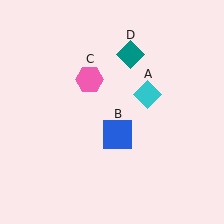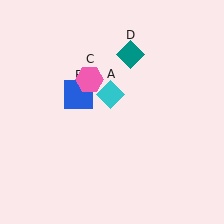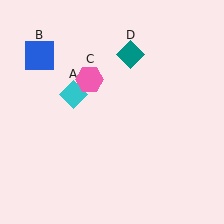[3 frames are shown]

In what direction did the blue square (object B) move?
The blue square (object B) moved up and to the left.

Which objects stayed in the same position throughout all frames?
Pink hexagon (object C) and teal diamond (object D) remained stationary.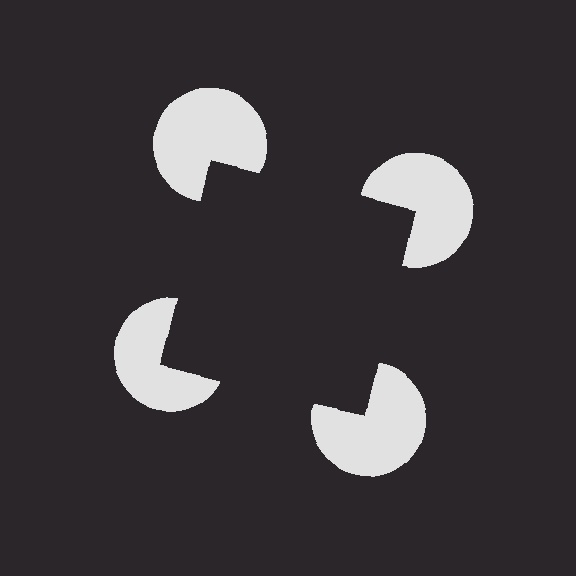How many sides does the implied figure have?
4 sides.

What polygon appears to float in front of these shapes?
An illusory square — its edges are inferred from the aligned wedge cuts in the pac-man discs, not physically drawn.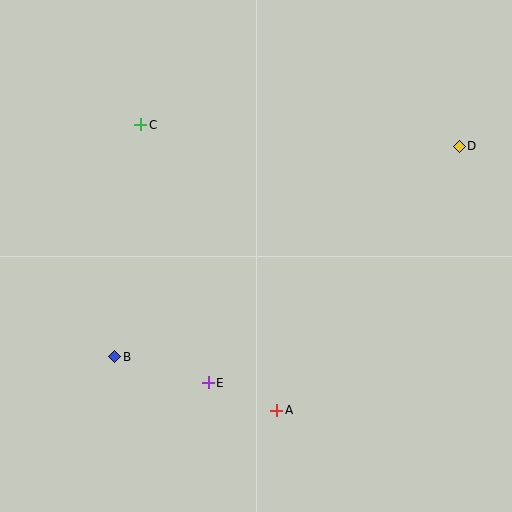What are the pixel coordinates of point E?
Point E is at (208, 383).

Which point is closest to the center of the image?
Point E at (208, 383) is closest to the center.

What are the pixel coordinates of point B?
Point B is at (115, 357).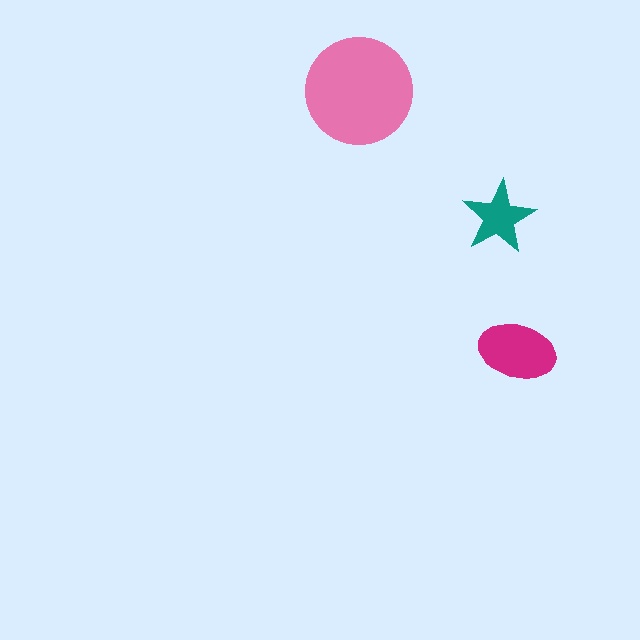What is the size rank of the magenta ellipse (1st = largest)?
2nd.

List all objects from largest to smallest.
The pink circle, the magenta ellipse, the teal star.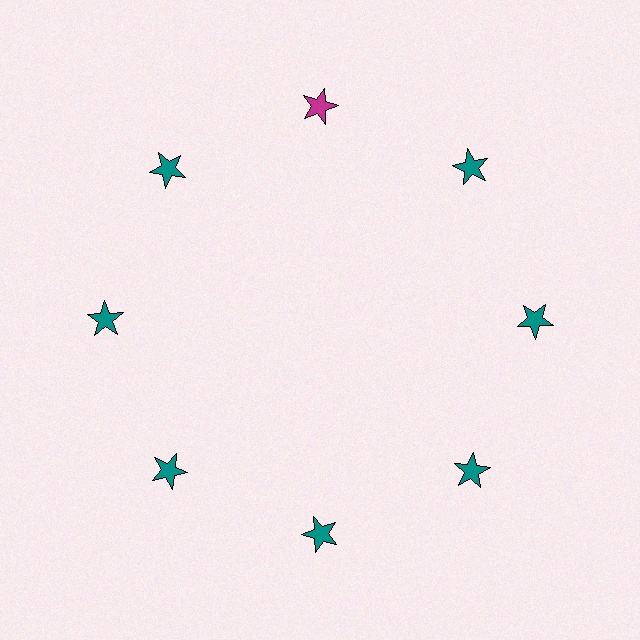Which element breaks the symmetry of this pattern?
The magenta star at roughly the 12 o'clock position breaks the symmetry. All other shapes are teal stars.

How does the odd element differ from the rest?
It has a different color: magenta instead of teal.